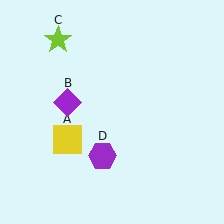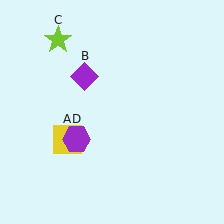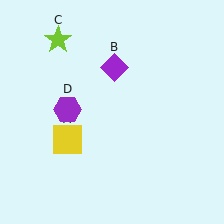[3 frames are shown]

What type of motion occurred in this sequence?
The purple diamond (object B), purple hexagon (object D) rotated clockwise around the center of the scene.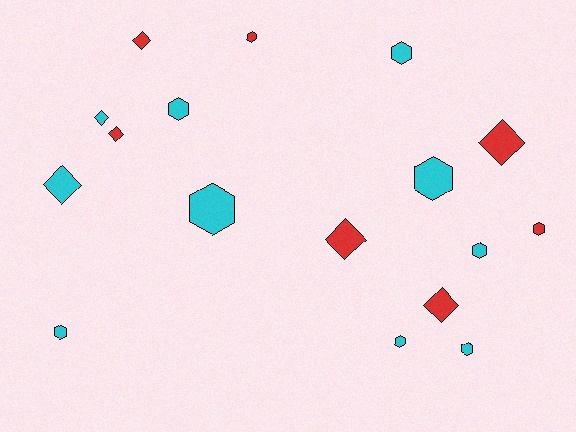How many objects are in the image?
There are 17 objects.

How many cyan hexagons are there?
There are 8 cyan hexagons.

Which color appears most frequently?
Cyan, with 10 objects.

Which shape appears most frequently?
Hexagon, with 10 objects.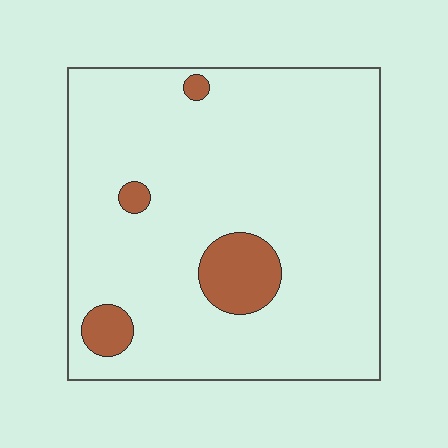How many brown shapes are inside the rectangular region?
4.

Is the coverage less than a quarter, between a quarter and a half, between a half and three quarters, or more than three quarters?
Less than a quarter.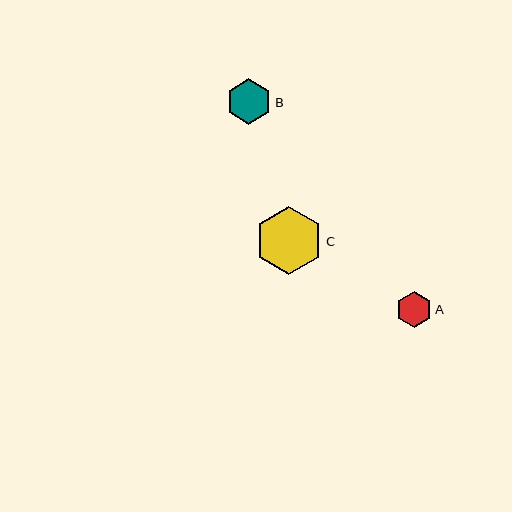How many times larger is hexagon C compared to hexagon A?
Hexagon C is approximately 1.9 times the size of hexagon A.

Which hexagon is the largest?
Hexagon C is the largest with a size of approximately 68 pixels.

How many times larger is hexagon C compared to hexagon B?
Hexagon C is approximately 1.5 times the size of hexagon B.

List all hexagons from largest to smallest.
From largest to smallest: C, B, A.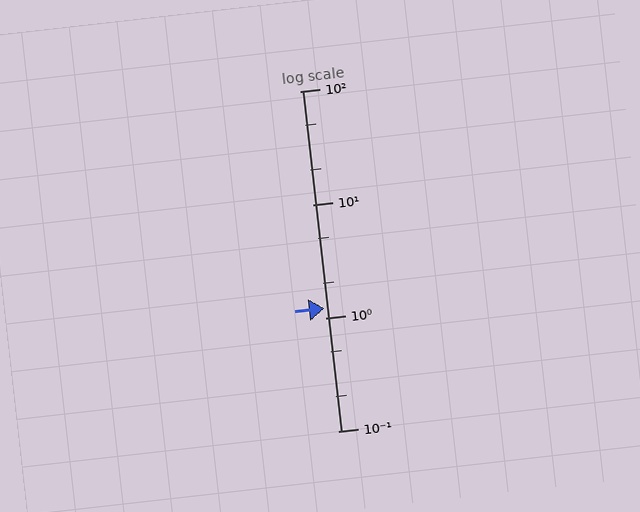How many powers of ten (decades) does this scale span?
The scale spans 3 decades, from 0.1 to 100.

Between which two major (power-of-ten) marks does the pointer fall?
The pointer is between 1 and 10.